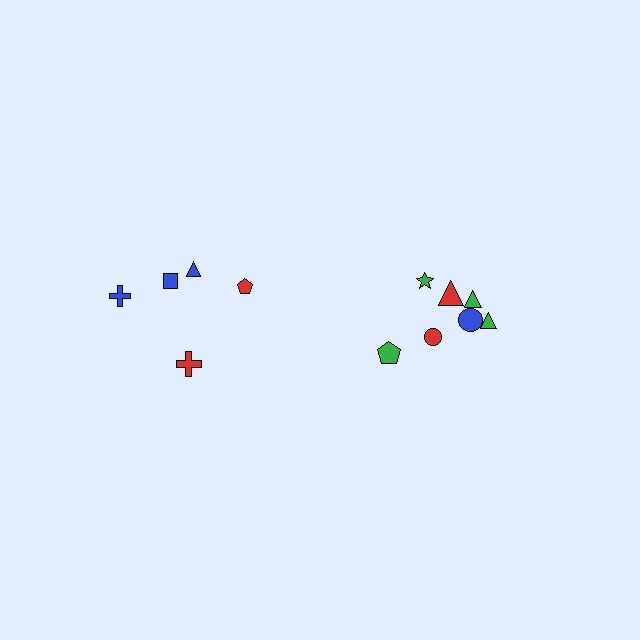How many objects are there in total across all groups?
There are 12 objects.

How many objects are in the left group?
There are 5 objects.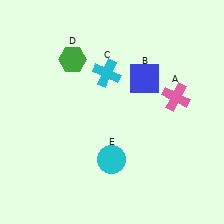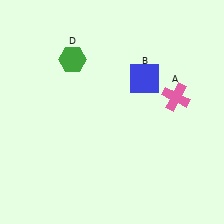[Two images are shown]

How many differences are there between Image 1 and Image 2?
There are 2 differences between the two images.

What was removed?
The cyan cross (C), the cyan circle (E) were removed in Image 2.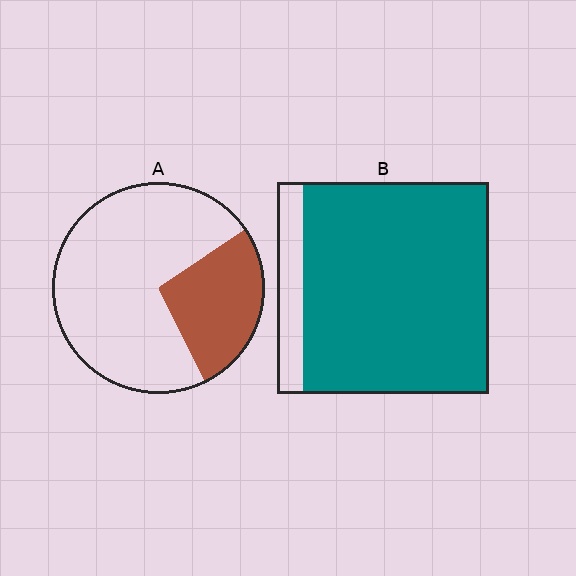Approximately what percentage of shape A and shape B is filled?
A is approximately 25% and B is approximately 90%.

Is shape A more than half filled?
No.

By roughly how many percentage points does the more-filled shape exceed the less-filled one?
By roughly 60 percentage points (B over A).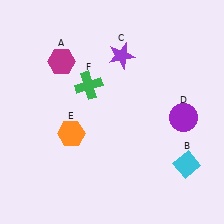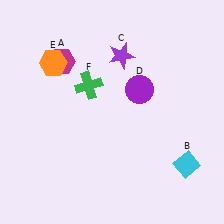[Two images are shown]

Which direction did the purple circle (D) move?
The purple circle (D) moved left.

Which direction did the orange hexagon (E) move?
The orange hexagon (E) moved up.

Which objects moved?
The objects that moved are: the purple circle (D), the orange hexagon (E).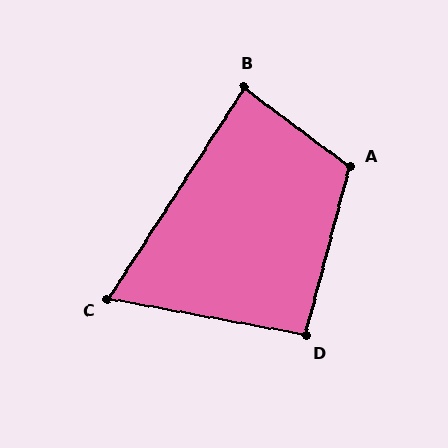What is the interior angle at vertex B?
Approximately 86 degrees (approximately right).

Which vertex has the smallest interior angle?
C, at approximately 68 degrees.